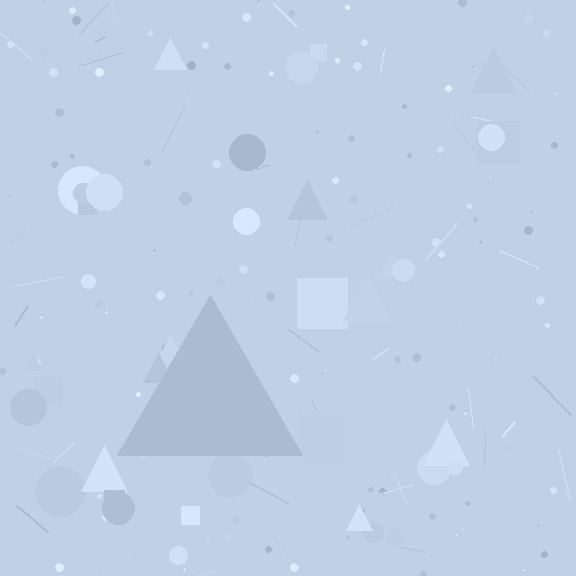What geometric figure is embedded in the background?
A triangle is embedded in the background.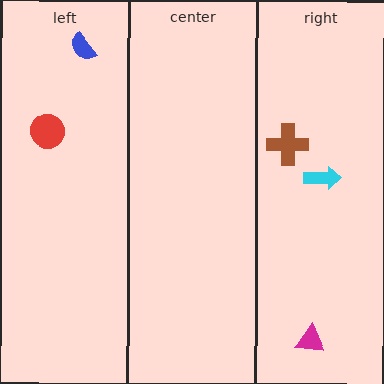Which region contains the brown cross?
The right region.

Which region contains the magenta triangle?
The right region.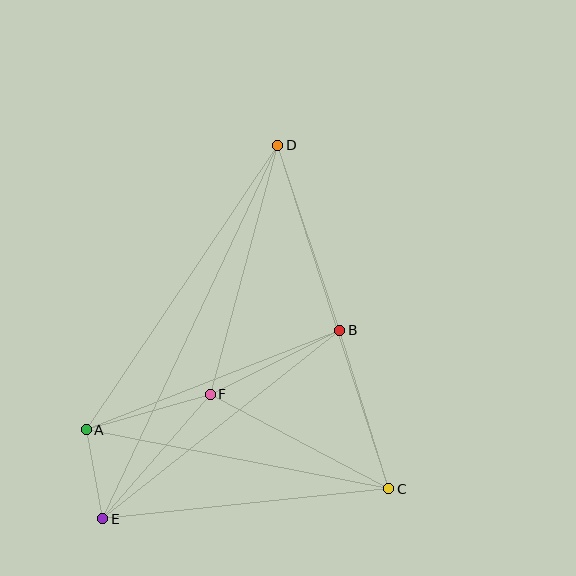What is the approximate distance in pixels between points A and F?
The distance between A and F is approximately 129 pixels.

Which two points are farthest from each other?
Points D and E are farthest from each other.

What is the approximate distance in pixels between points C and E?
The distance between C and E is approximately 287 pixels.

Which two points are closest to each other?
Points A and E are closest to each other.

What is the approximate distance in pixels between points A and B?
The distance between A and B is approximately 272 pixels.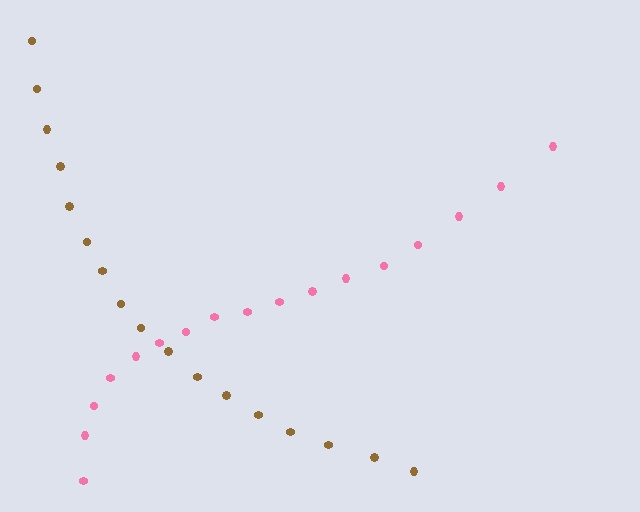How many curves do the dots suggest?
There are 2 distinct paths.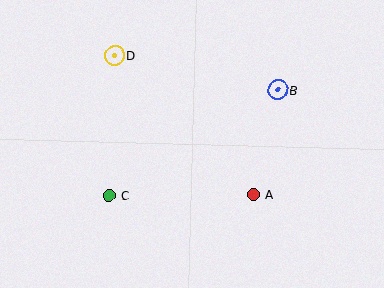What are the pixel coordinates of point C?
Point C is at (109, 195).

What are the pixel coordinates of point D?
Point D is at (115, 56).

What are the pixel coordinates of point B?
Point B is at (278, 90).